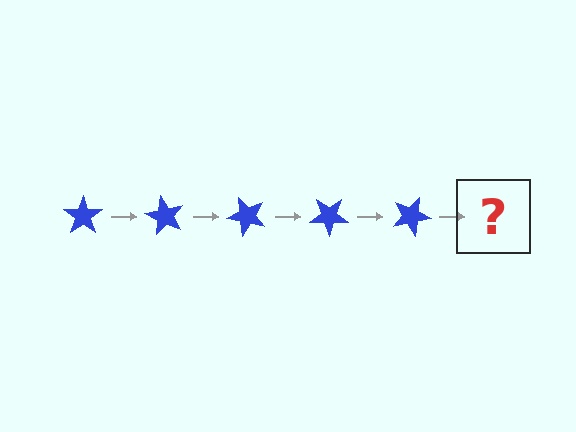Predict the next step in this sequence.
The next step is a blue star rotated 300 degrees.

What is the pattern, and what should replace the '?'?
The pattern is that the star rotates 60 degrees each step. The '?' should be a blue star rotated 300 degrees.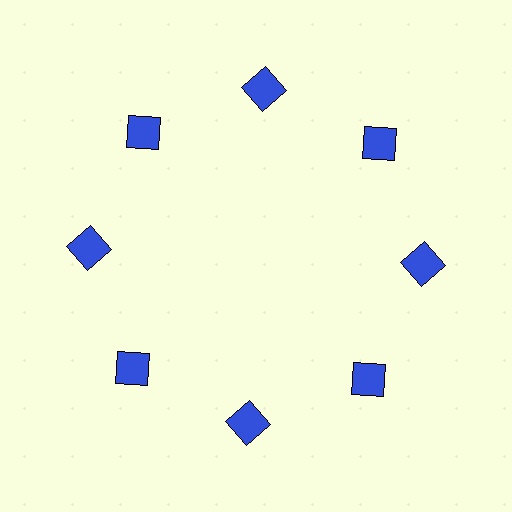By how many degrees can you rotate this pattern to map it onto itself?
The pattern maps onto itself every 45 degrees of rotation.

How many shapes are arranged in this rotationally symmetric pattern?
There are 8 shapes, arranged in 8 groups of 1.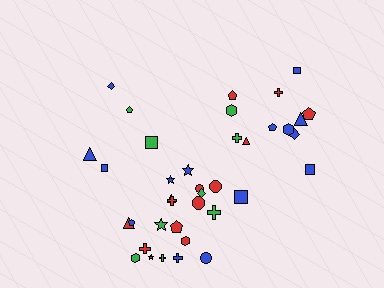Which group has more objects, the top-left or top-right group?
The top-right group.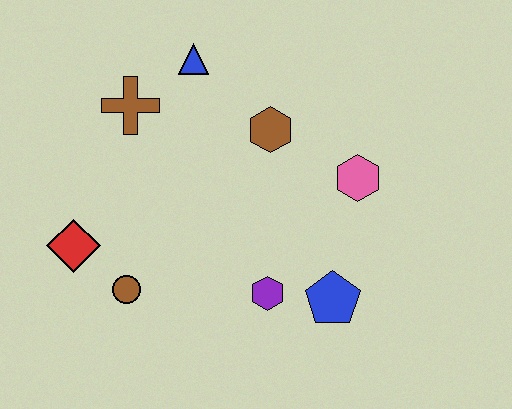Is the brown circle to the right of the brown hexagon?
No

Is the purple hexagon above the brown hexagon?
No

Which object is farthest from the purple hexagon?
The blue triangle is farthest from the purple hexagon.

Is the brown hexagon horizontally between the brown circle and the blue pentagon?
Yes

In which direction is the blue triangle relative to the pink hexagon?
The blue triangle is to the left of the pink hexagon.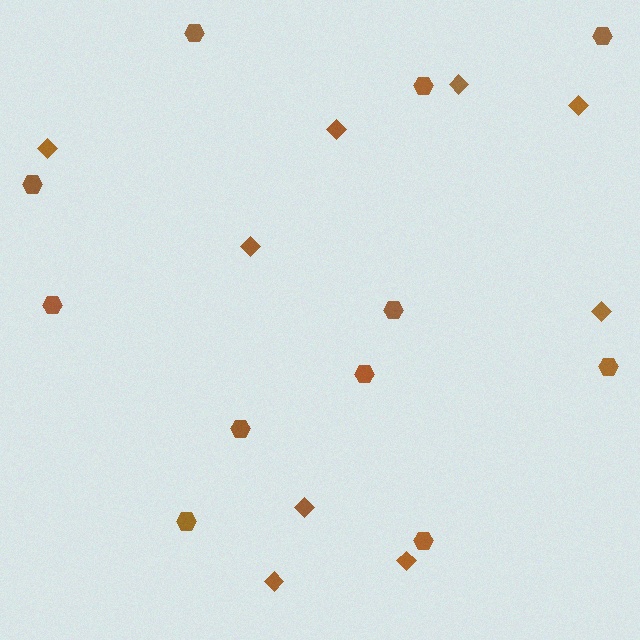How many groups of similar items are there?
There are 2 groups: one group of diamonds (9) and one group of hexagons (11).